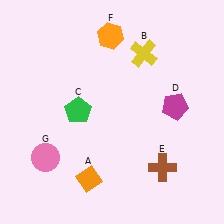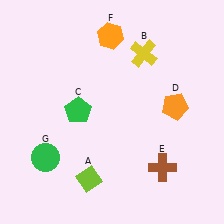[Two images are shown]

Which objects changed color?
A changed from orange to lime. D changed from magenta to orange. G changed from pink to green.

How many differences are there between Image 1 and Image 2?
There are 3 differences between the two images.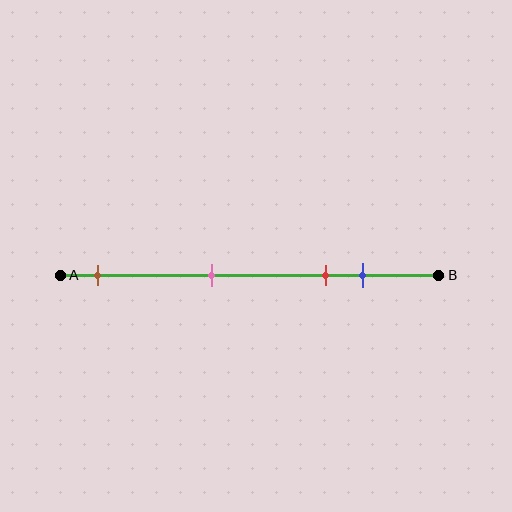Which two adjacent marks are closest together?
The red and blue marks are the closest adjacent pair.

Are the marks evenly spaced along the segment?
No, the marks are not evenly spaced.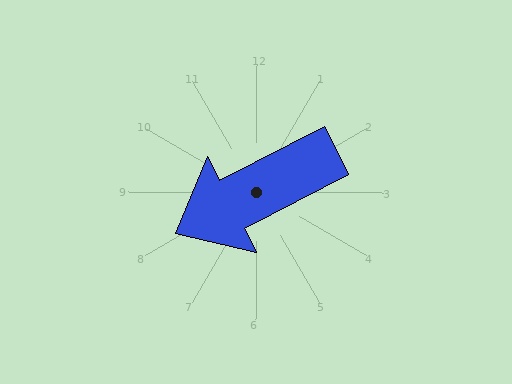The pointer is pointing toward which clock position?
Roughly 8 o'clock.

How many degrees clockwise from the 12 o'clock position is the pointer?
Approximately 243 degrees.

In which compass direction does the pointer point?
Southwest.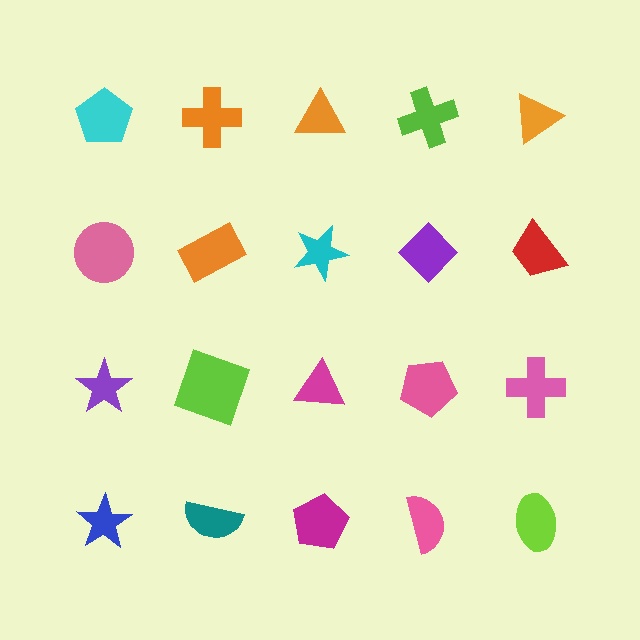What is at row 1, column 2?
An orange cross.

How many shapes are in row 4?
5 shapes.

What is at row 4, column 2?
A teal semicircle.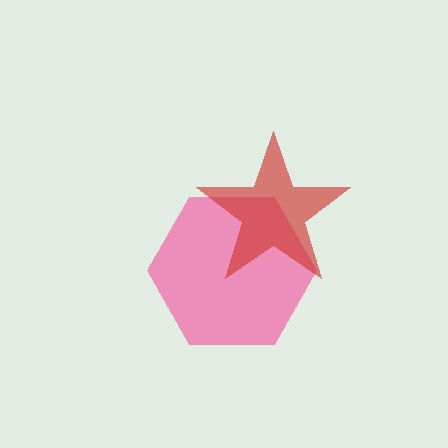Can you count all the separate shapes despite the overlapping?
Yes, there are 2 separate shapes.